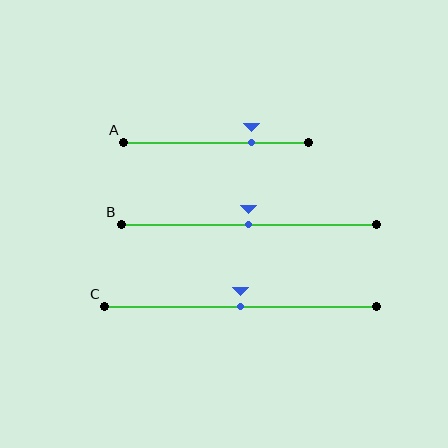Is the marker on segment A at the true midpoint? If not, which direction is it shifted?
No, the marker on segment A is shifted to the right by about 19% of the segment length.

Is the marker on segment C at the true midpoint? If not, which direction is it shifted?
Yes, the marker on segment C is at the true midpoint.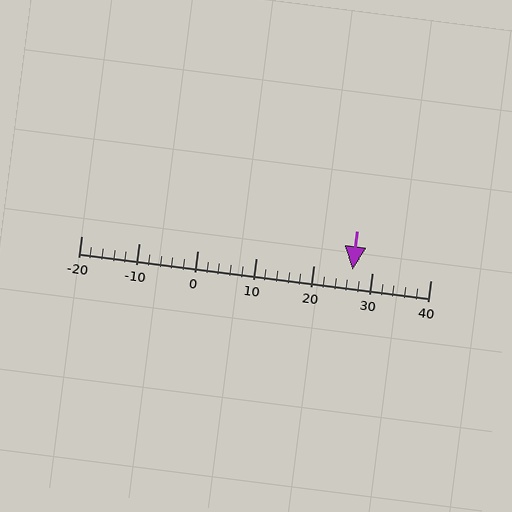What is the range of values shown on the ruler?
The ruler shows values from -20 to 40.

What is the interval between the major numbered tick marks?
The major tick marks are spaced 10 units apart.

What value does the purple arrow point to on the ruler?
The purple arrow points to approximately 27.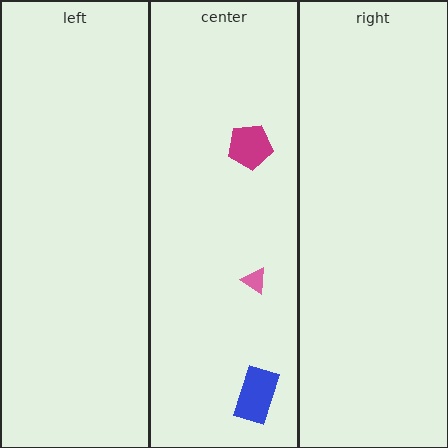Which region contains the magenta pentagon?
The center region.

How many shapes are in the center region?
3.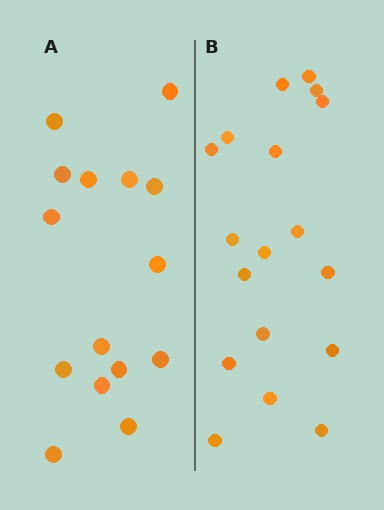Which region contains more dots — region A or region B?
Region B (the right region) has more dots.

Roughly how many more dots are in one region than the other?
Region B has just a few more — roughly 2 or 3 more dots than region A.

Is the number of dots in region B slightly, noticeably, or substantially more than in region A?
Region B has only slightly more — the two regions are fairly close. The ratio is roughly 1.2 to 1.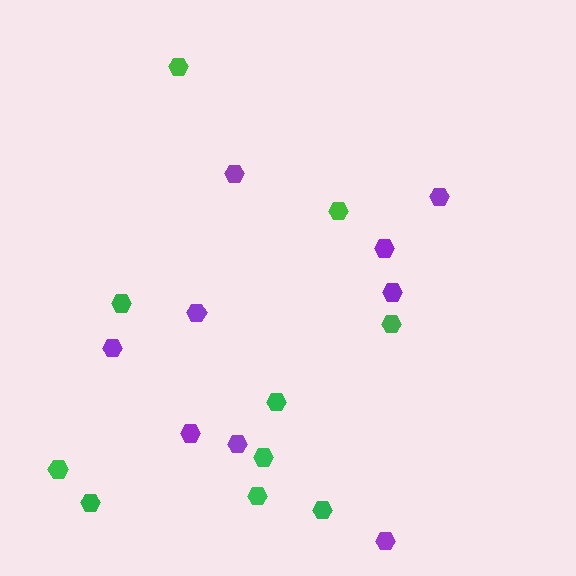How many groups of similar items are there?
There are 2 groups: one group of purple hexagons (9) and one group of green hexagons (10).